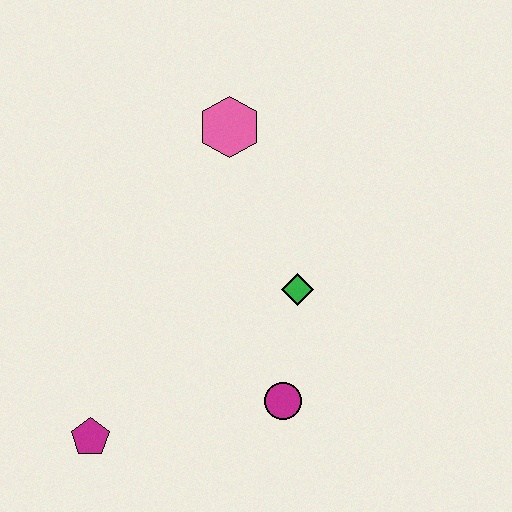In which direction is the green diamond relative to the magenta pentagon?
The green diamond is to the right of the magenta pentagon.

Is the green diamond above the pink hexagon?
No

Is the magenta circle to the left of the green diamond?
Yes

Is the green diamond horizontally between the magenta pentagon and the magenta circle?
No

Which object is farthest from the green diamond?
The magenta pentagon is farthest from the green diamond.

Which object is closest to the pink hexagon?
The green diamond is closest to the pink hexagon.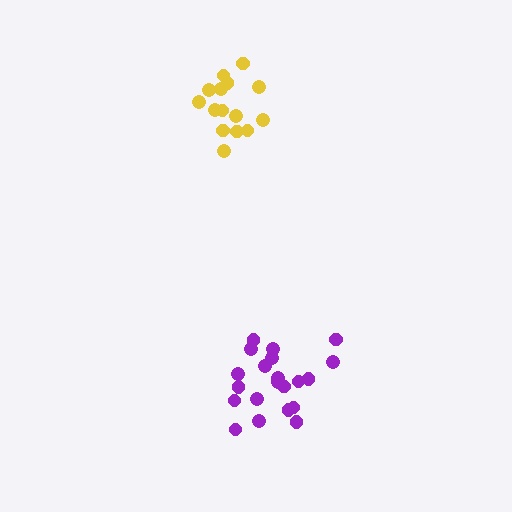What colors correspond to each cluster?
The clusters are colored: purple, yellow.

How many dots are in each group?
Group 1: 21 dots, Group 2: 15 dots (36 total).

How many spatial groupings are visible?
There are 2 spatial groupings.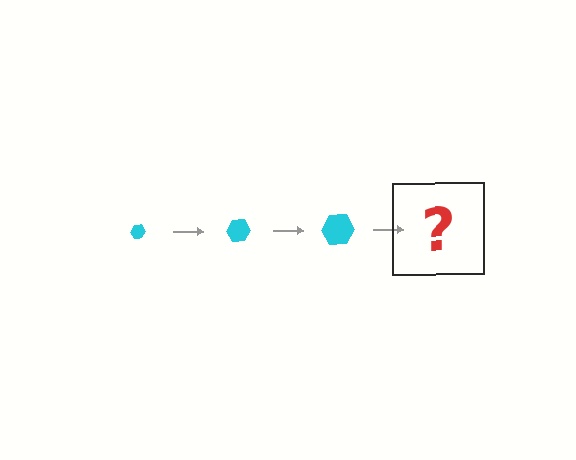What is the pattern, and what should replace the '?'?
The pattern is that the hexagon gets progressively larger each step. The '?' should be a cyan hexagon, larger than the previous one.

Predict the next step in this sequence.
The next step is a cyan hexagon, larger than the previous one.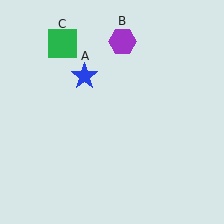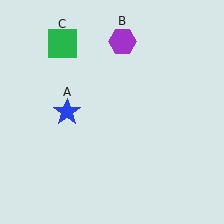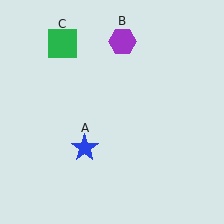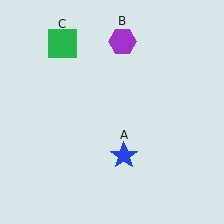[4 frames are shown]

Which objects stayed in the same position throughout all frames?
Purple hexagon (object B) and green square (object C) remained stationary.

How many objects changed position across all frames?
1 object changed position: blue star (object A).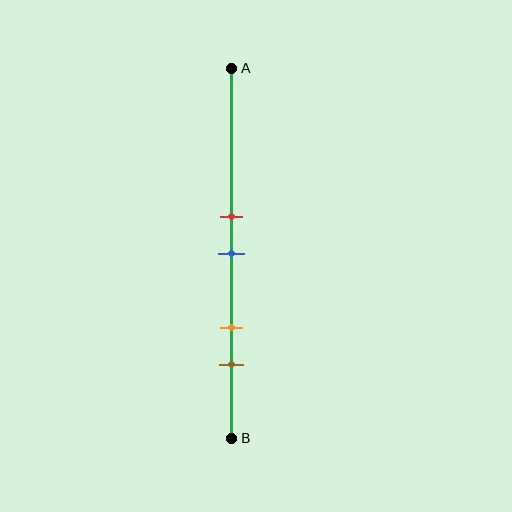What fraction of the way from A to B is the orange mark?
The orange mark is approximately 70% (0.7) of the way from A to B.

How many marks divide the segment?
There are 4 marks dividing the segment.